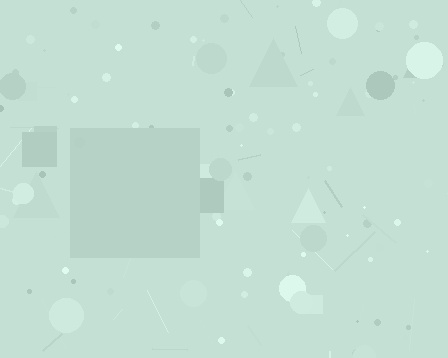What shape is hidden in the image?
A square is hidden in the image.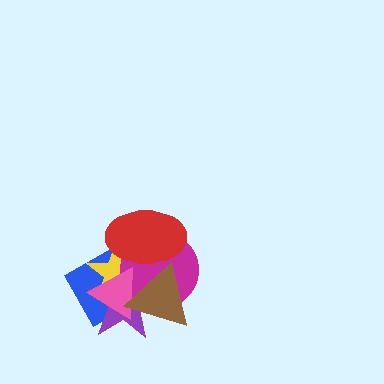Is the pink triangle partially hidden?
Yes, it is partially covered by another shape.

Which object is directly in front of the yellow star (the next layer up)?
The purple star is directly in front of the yellow star.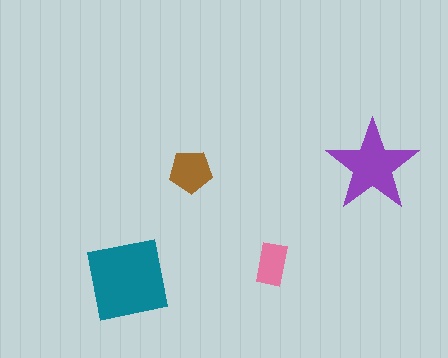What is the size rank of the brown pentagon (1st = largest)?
3rd.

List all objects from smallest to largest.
The pink rectangle, the brown pentagon, the purple star, the teal square.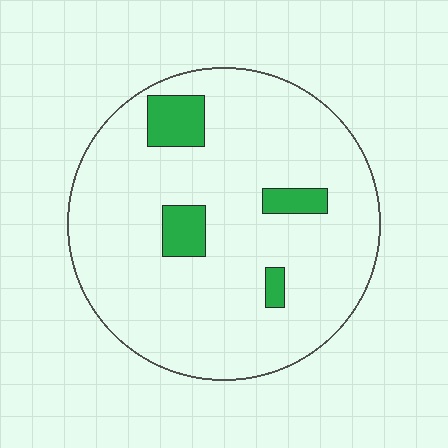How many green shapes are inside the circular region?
4.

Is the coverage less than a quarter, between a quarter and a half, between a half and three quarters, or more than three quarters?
Less than a quarter.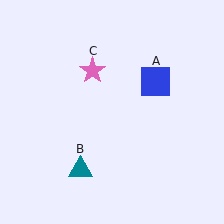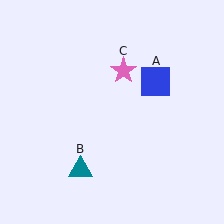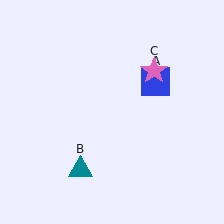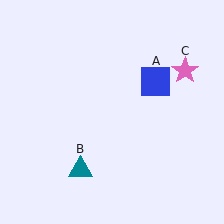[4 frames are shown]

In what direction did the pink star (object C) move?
The pink star (object C) moved right.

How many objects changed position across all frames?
1 object changed position: pink star (object C).